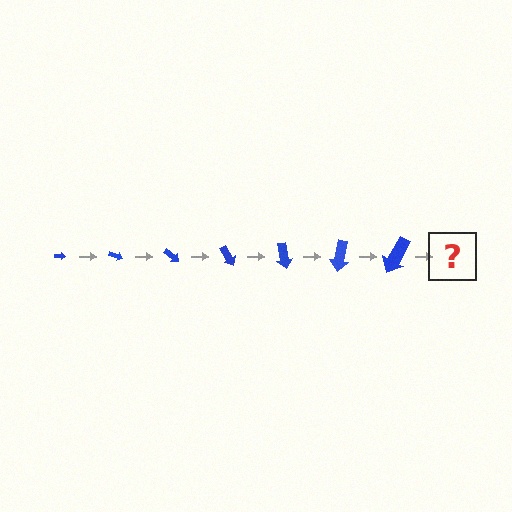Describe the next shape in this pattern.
It should be an arrow, larger than the previous one and rotated 140 degrees from the start.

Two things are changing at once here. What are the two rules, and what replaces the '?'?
The two rules are that the arrow grows larger each step and it rotates 20 degrees each step. The '?' should be an arrow, larger than the previous one and rotated 140 degrees from the start.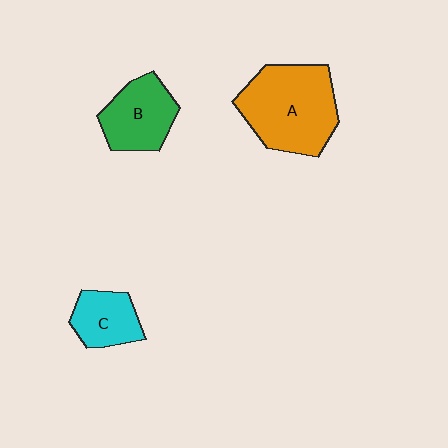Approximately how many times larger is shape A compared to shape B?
Approximately 1.6 times.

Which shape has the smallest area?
Shape C (cyan).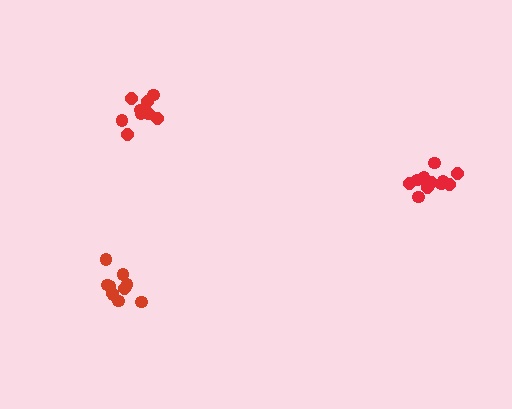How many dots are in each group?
Group 1: 10 dots, Group 2: 10 dots, Group 3: 11 dots (31 total).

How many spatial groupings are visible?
There are 3 spatial groupings.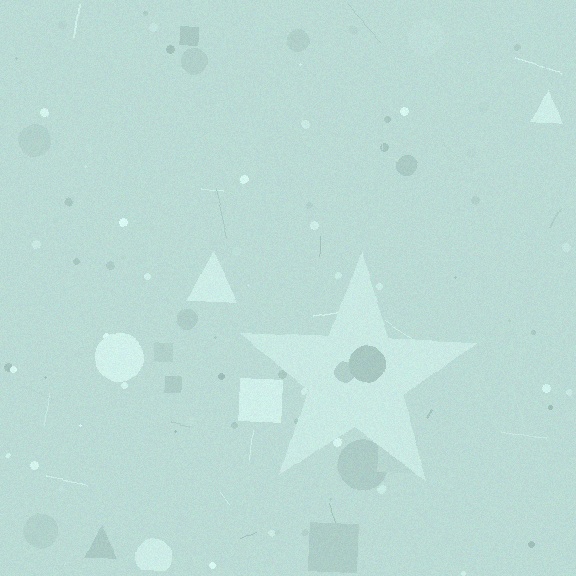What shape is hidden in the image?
A star is hidden in the image.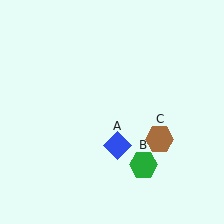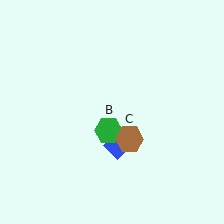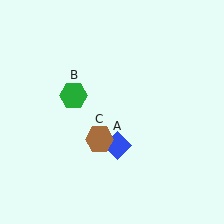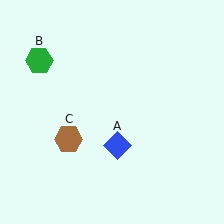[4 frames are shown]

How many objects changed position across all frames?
2 objects changed position: green hexagon (object B), brown hexagon (object C).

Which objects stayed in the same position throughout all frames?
Blue diamond (object A) remained stationary.